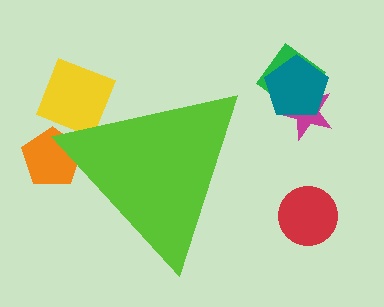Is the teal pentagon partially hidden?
No, the teal pentagon is fully visible.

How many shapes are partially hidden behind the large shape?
2 shapes are partially hidden.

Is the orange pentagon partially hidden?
Yes, the orange pentagon is partially hidden behind the lime triangle.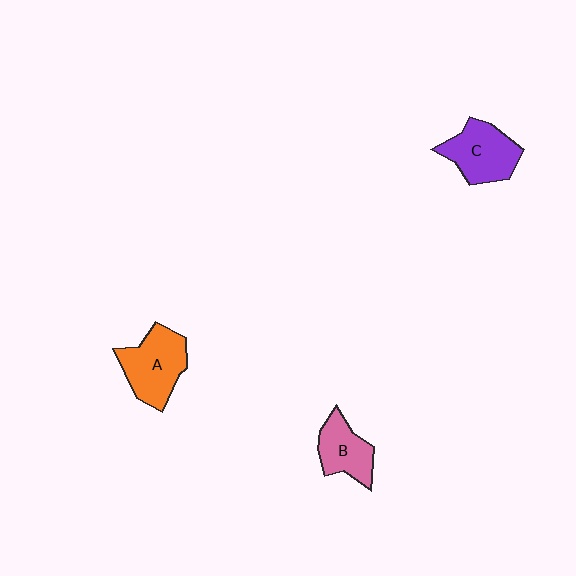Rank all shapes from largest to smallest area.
From largest to smallest: A (orange), C (purple), B (pink).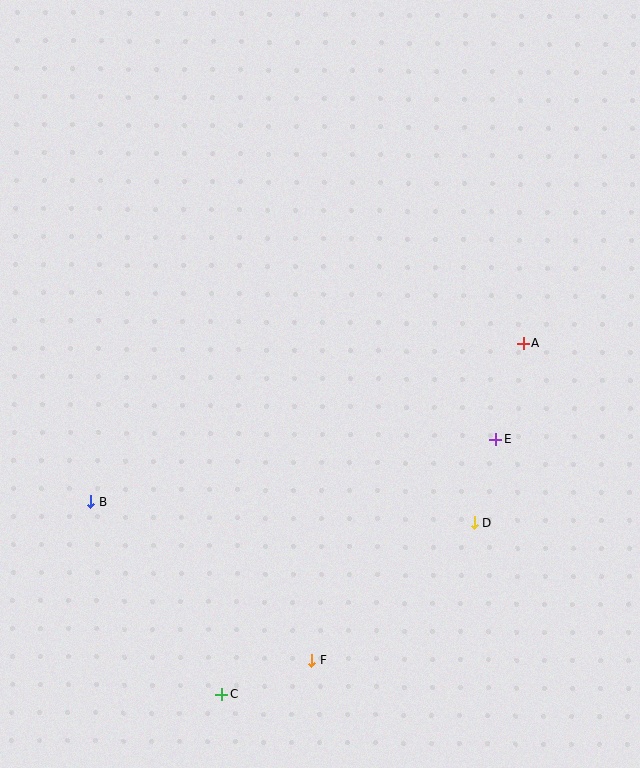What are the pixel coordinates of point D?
Point D is at (474, 523).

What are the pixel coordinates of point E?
Point E is at (495, 440).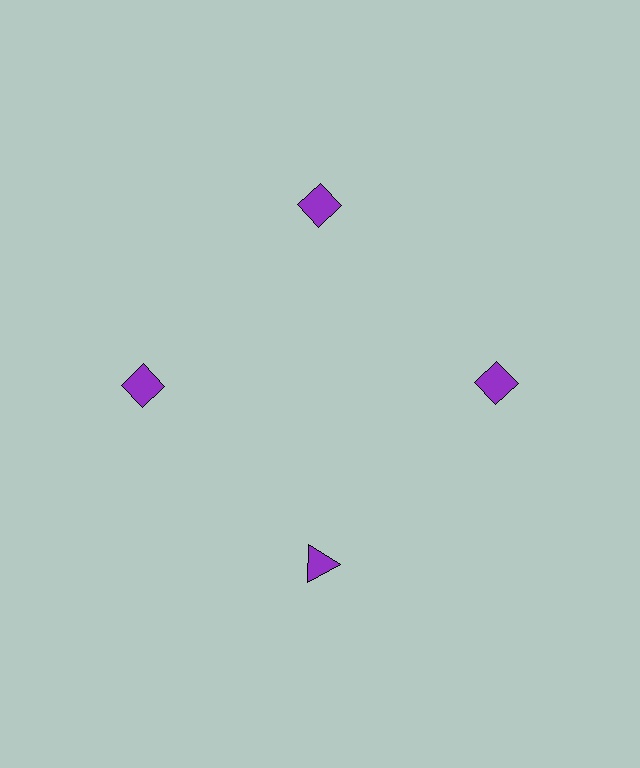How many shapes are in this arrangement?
There are 4 shapes arranged in a ring pattern.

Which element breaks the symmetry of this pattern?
The purple triangle at roughly the 6 o'clock position breaks the symmetry. All other shapes are purple diamonds.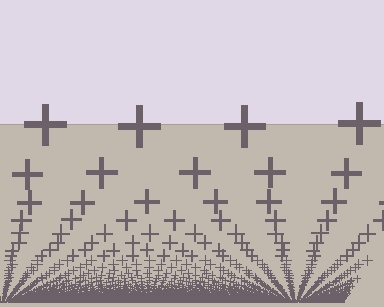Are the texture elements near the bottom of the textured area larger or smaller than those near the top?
Smaller. The gradient is inverted — elements near the bottom are smaller and denser.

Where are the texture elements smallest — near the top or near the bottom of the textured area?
Near the bottom.